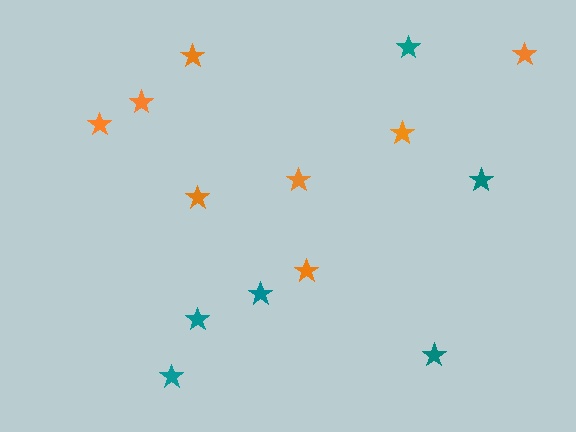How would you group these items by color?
There are 2 groups: one group of orange stars (8) and one group of teal stars (6).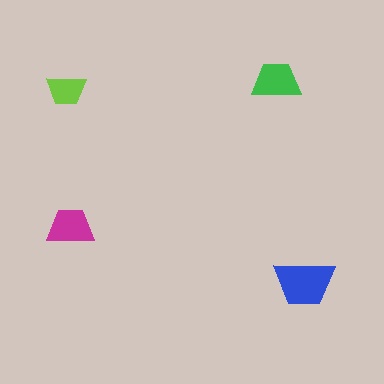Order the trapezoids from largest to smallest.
the blue one, the green one, the magenta one, the lime one.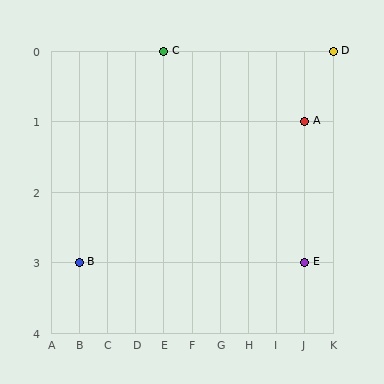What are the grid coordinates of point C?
Point C is at grid coordinates (E, 0).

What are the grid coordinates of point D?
Point D is at grid coordinates (K, 0).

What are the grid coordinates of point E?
Point E is at grid coordinates (J, 3).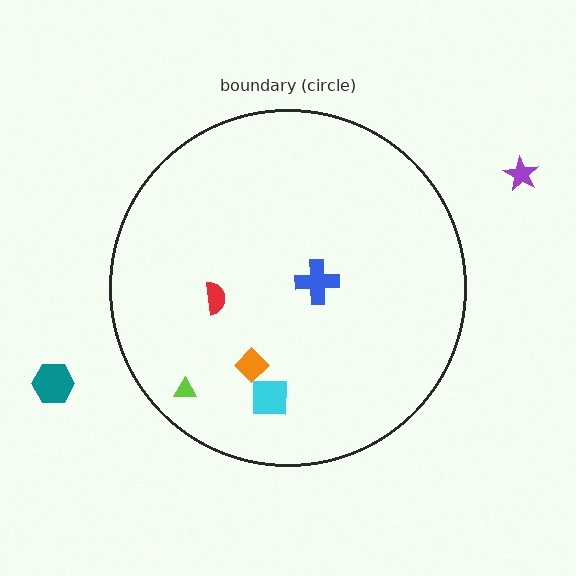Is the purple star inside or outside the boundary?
Outside.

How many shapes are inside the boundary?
5 inside, 2 outside.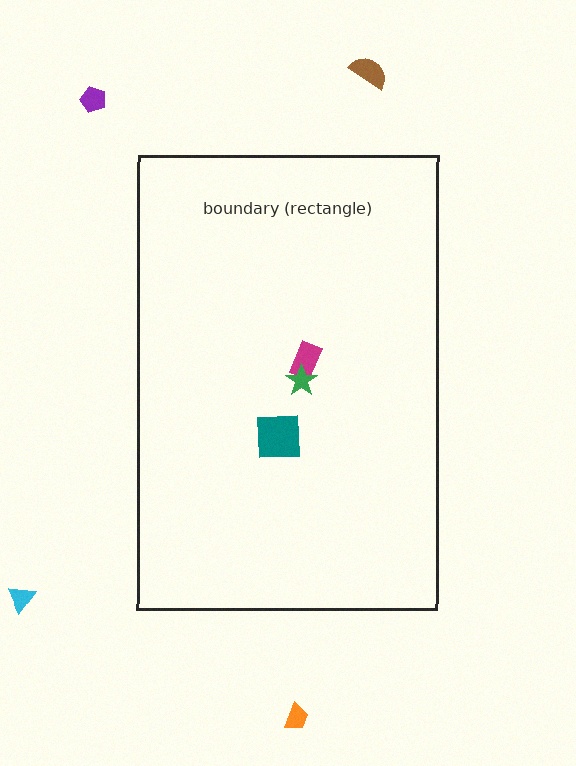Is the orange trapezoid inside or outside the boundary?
Outside.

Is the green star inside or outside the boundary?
Inside.